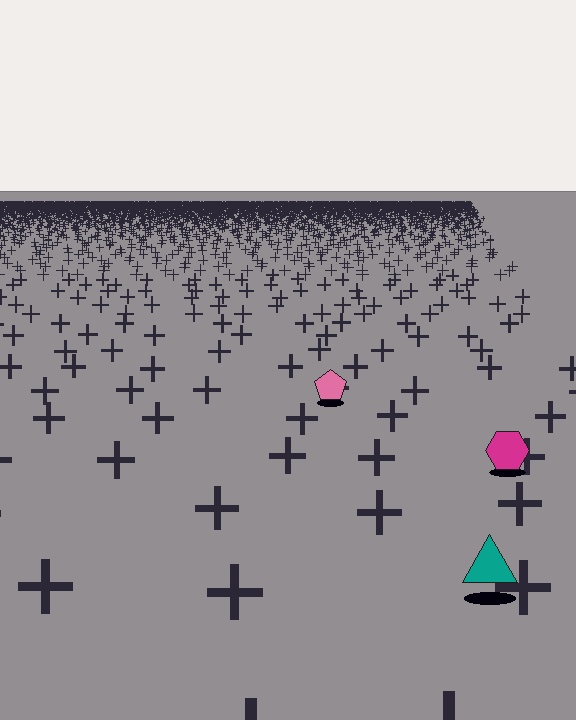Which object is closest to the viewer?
The teal triangle is closest. The texture marks near it are larger and more spread out.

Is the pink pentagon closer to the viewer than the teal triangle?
No. The teal triangle is closer — you can tell from the texture gradient: the ground texture is coarser near it.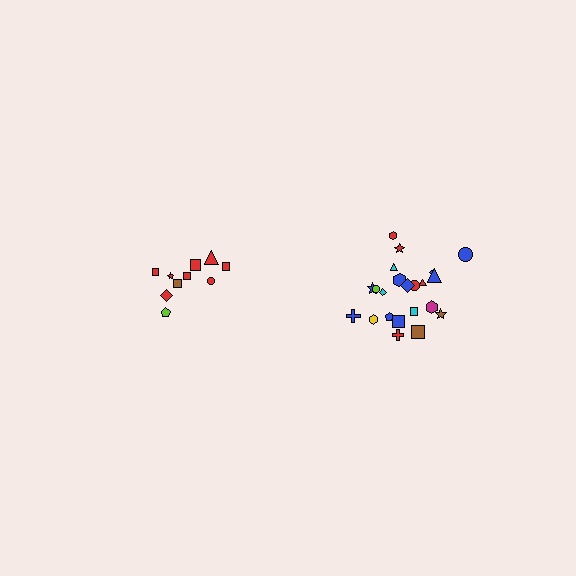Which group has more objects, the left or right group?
The right group.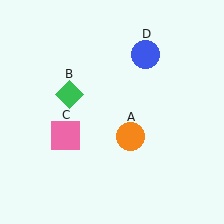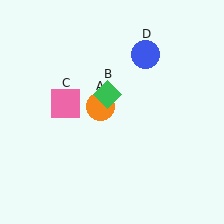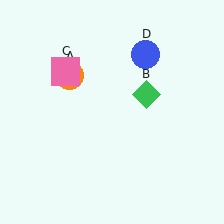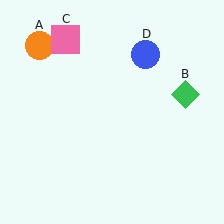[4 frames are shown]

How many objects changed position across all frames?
3 objects changed position: orange circle (object A), green diamond (object B), pink square (object C).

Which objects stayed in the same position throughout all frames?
Blue circle (object D) remained stationary.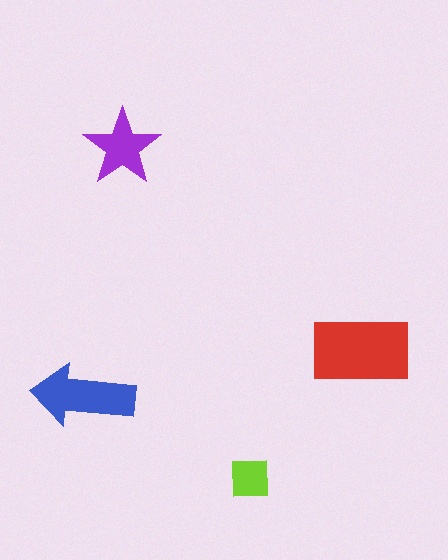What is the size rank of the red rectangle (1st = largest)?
1st.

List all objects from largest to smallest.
The red rectangle, the blue arrow, the purple star, the lime square.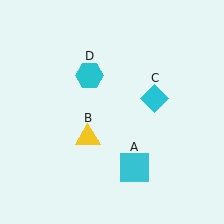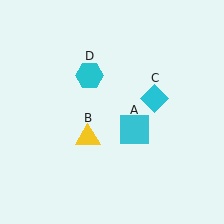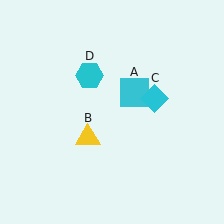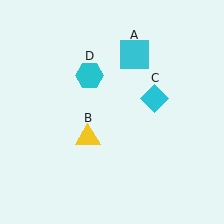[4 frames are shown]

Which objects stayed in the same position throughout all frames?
Yellow triangle (object B) and cyan diamond (object C) and cyan hexagon (object D) remained stationary.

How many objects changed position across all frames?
1 object changed position: cyan square (object A).